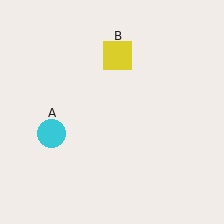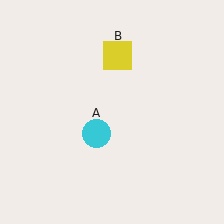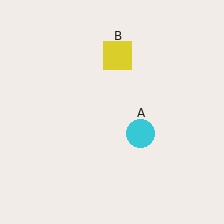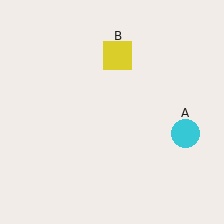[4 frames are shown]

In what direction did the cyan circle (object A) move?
The cyan circle (object A) moved right.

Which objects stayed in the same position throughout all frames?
Yellow square (object B) remained stationary.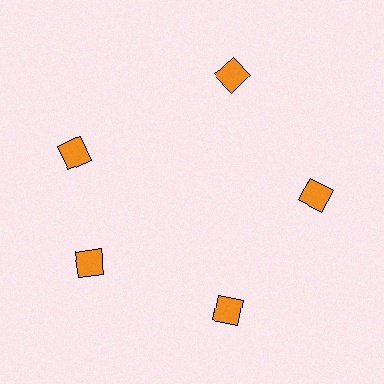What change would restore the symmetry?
The symmetry would be restored by rotating it back into even spacing with its neighbors so that all 5 squares sit at equal angles and equal distance from the center.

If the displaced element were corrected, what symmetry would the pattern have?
It would have 5-fold rotational symmetry — the pattern would map onto itself every 72 degrees.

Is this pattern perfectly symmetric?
No. The 5 orange squares are arranged in a ring, but one element near the 10 o'clock position is rotated out of alignment along the ring, breaking the 5-fold rotational symmetry.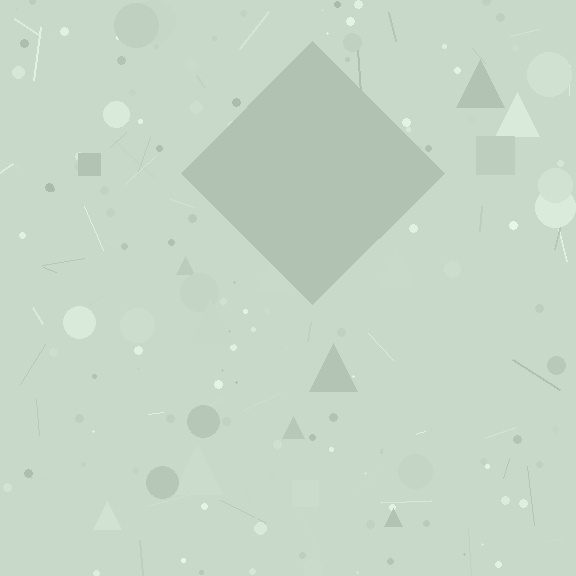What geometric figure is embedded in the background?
A diamond is embedded in the background.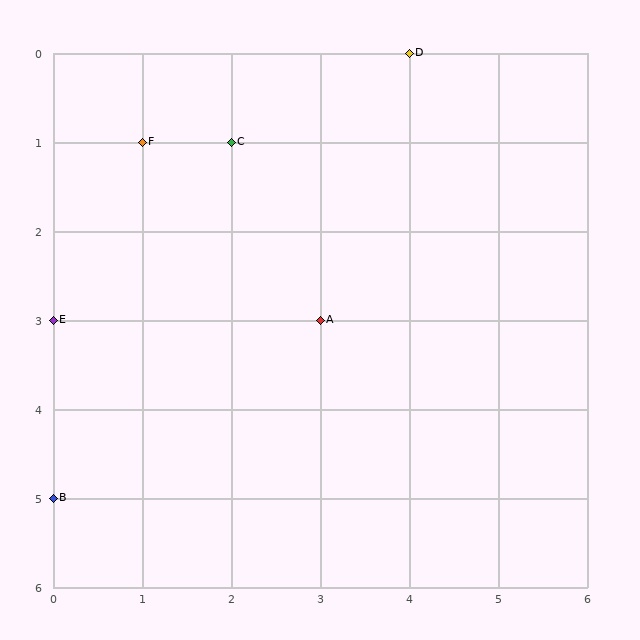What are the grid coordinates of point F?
Point F is at grid coordinates (1, 1).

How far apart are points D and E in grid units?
Points D and E are 4 columns and 3 rows apart (about 5.0 grid units diagonally).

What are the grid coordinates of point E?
Point E is at grid coordinates (0, 3).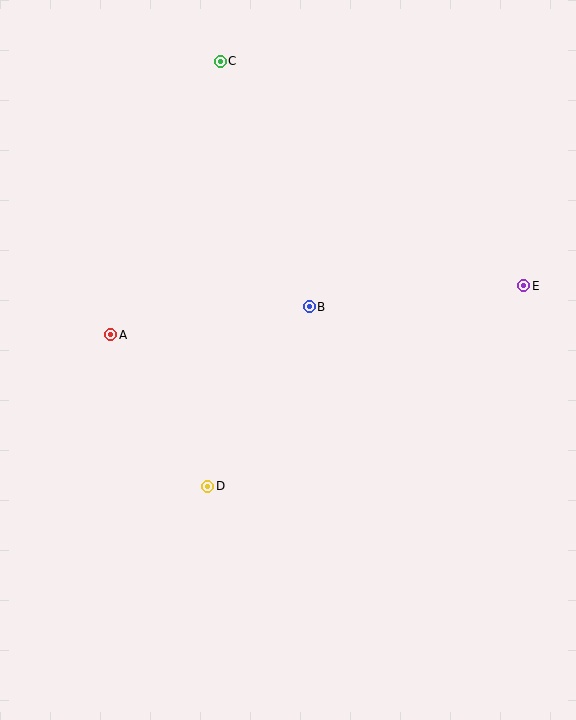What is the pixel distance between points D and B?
The distance between D and B is 206 pixels.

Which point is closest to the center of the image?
Point B at (309, 307) is closest to the center.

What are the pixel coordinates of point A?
Point A is at (111, 335).